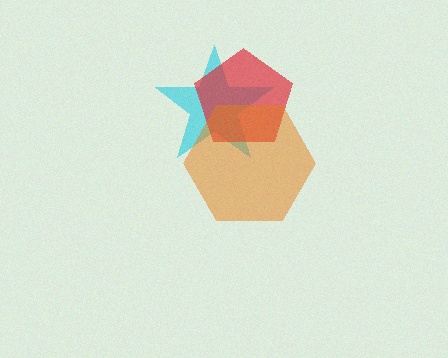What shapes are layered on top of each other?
The layered shapes are: a cyan star, a red pentagon, an orange hexagon.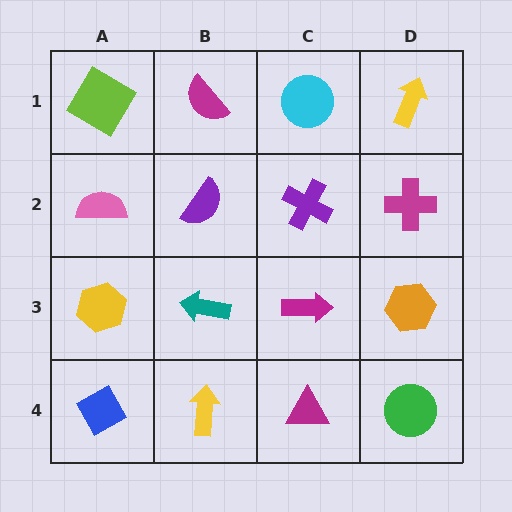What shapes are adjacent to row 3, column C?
A purple cross (row 2, column C), a magenta triangle (row 4, column C), a teal arrow (row 3, column B), an orange hexagon (row 3, column D).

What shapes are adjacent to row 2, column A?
A lime diamond (row 1, column A), a yellow hexagon (row 3, column A), a purple semicircle (row 2, column B).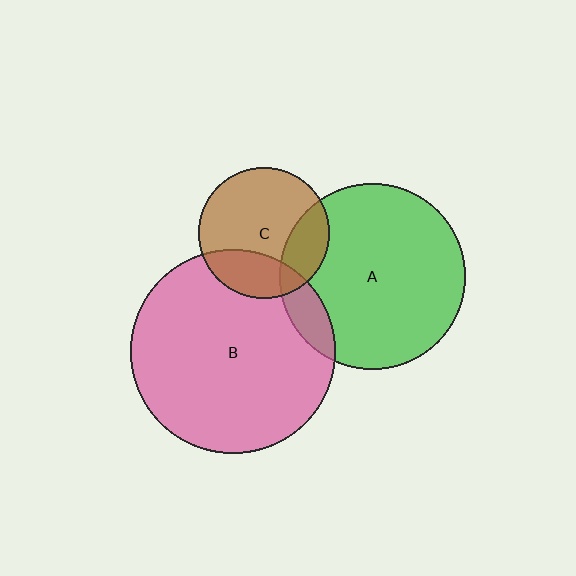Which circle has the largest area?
Circle B (pink).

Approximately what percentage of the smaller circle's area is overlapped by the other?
Approximately 25%.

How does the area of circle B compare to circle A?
Approximately 1.2 times.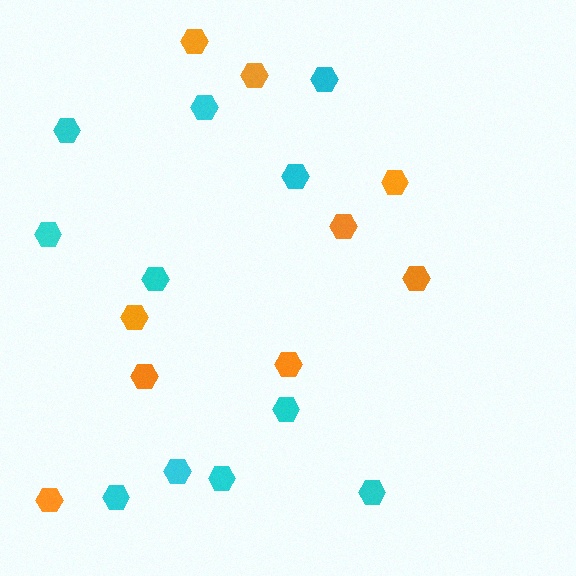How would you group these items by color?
There are 2 groups: one group of cyan hexagons (11) and one group of orange hexagons (9).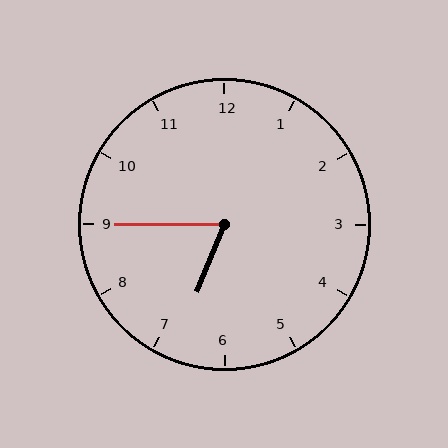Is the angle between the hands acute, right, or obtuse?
It is acute.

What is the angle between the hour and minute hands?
Approximately 68 degrees.